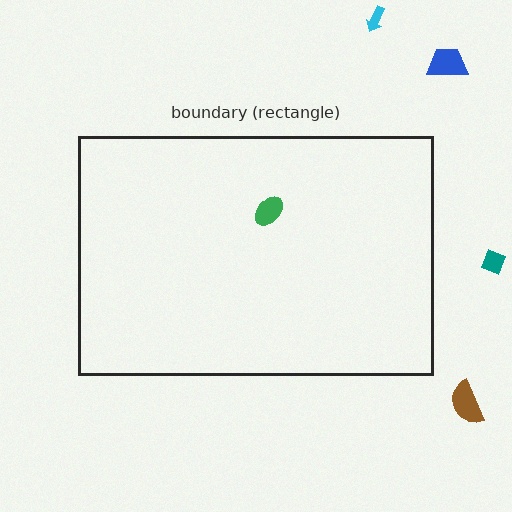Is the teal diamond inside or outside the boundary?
Outside.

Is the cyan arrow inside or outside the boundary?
Outside.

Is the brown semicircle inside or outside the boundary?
Outside.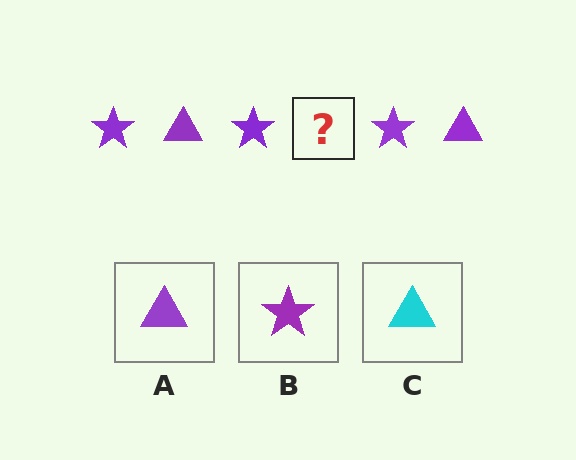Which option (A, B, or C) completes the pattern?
A.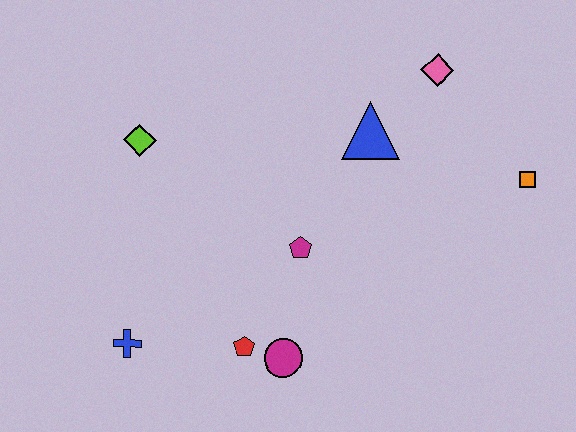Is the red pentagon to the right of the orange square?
No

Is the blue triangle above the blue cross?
Yes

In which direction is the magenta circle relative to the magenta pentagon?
The magenta circle is below the magenta pentagon.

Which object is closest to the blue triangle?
The pink diamond is closest to the blue triangle.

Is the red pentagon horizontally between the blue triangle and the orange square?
No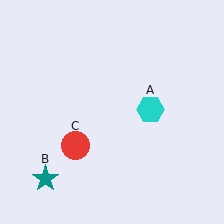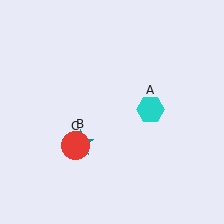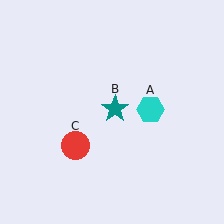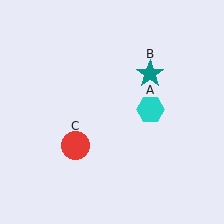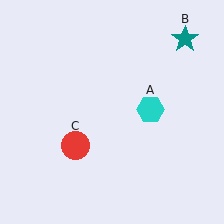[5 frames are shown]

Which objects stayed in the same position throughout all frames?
Cyan hexagon (object A) and red circle (object C) remained stationary.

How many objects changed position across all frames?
1 object changed position: teal star (object B).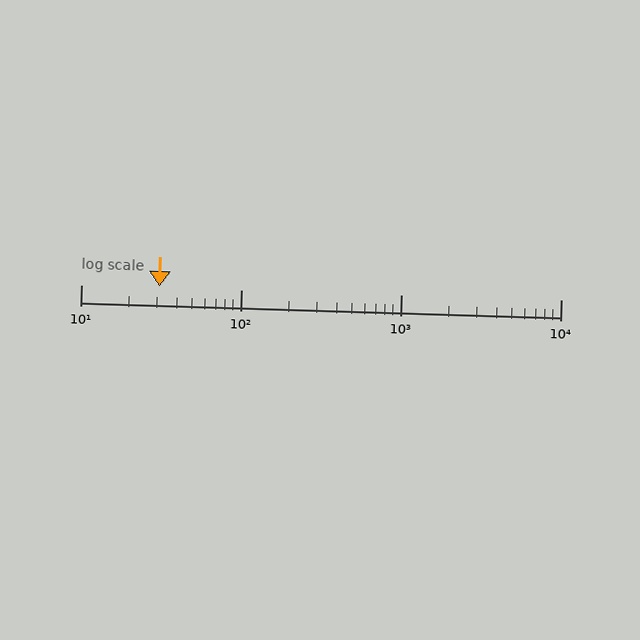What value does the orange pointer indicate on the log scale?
The pointer indicates approximately 31.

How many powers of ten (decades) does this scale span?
The scale spans 3 decades, from 10 to 10000.